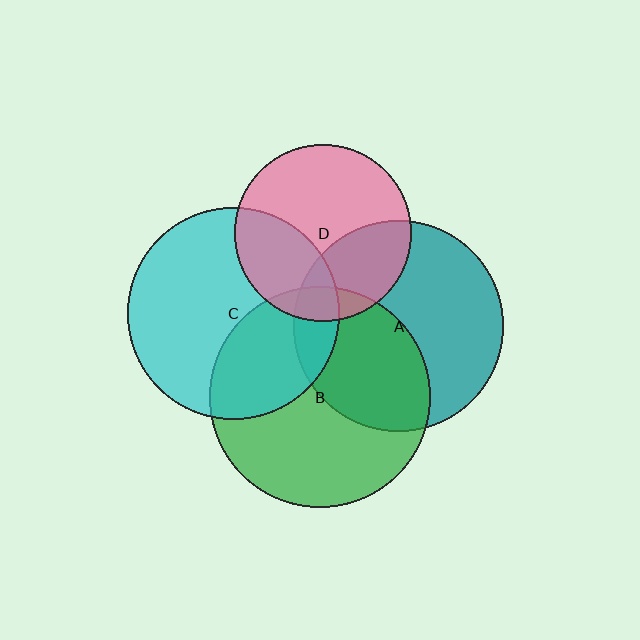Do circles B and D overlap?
Yes.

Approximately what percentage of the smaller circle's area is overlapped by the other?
Approximately 10%.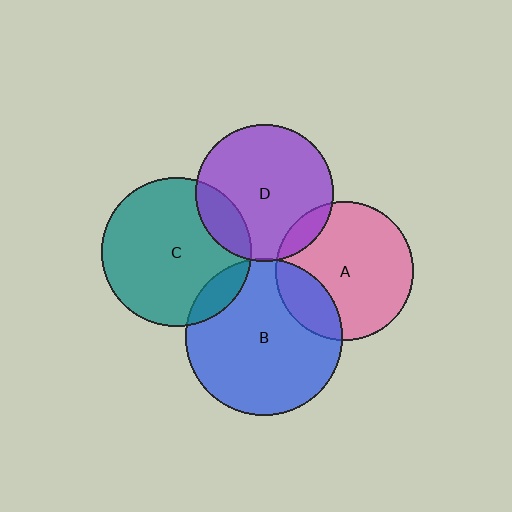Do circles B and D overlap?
Yes.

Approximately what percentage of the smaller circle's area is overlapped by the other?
Approximately 5%.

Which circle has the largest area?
Circle B (blue).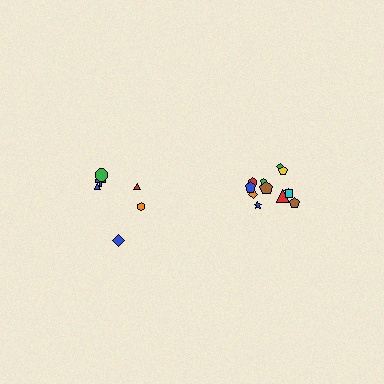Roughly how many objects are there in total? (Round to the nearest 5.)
Roughly 20 objects in total.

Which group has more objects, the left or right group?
The right group.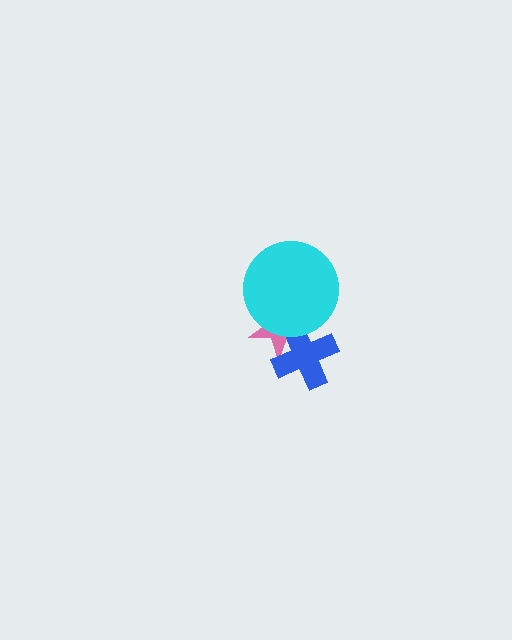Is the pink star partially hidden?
Yes, it is partially covered by another shape.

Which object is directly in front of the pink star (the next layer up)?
The blue cross is directly in front of the pink star.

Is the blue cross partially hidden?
Yes, it is partially covered by another shape.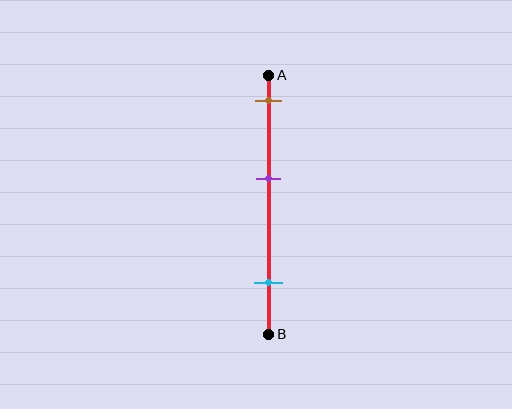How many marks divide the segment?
There are 3 marks dividing the segment.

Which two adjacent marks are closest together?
The brown and purple marks are the closest adjacent pair.